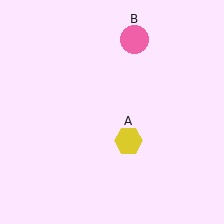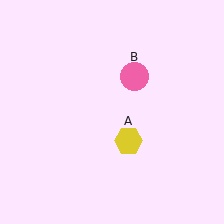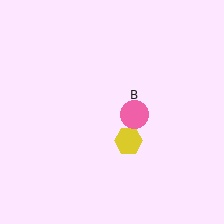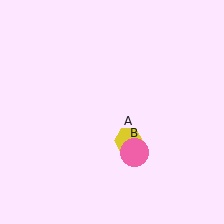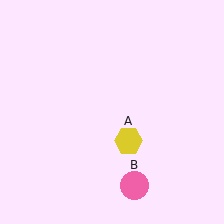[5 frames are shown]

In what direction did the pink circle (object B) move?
The pink circle (object B) moved down.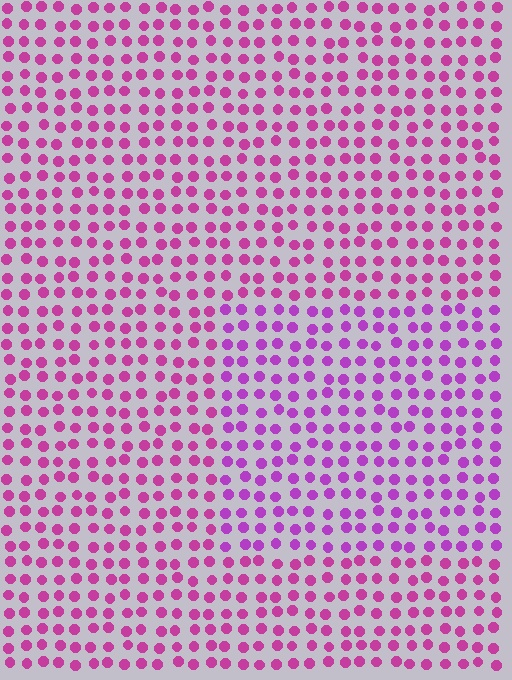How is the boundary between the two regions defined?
The boundary is defined purely by a slight shift in hue (about 24 degrees). Spacing, size, and orientation are identical on both sides.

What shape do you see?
I see a rectangle.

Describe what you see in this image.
The image is filled with small magenta elements in a uniform arrangement. A rectangle-shaped region is visible where the elements are tinted to a slightly different hue, forming a subtle color boundary.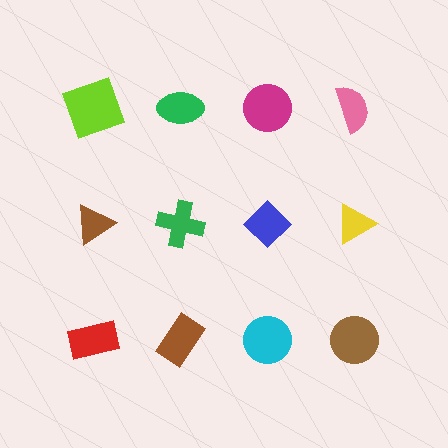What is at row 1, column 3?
A magenta circle.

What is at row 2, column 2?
A green cross.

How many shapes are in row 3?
4 shapes.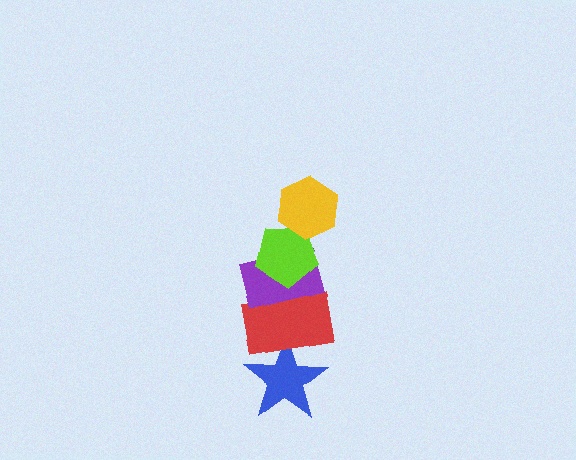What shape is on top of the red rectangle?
The purple rectangle is on top of the red rectangle.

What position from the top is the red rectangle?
The red rectangle is 4th from the top.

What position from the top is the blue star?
The blue star is 5th from the top.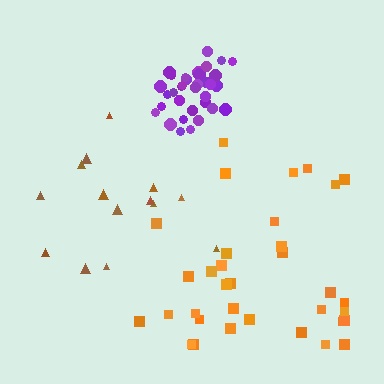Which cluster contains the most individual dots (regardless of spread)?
Purple (34).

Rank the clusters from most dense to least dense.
purple, orange, brown.